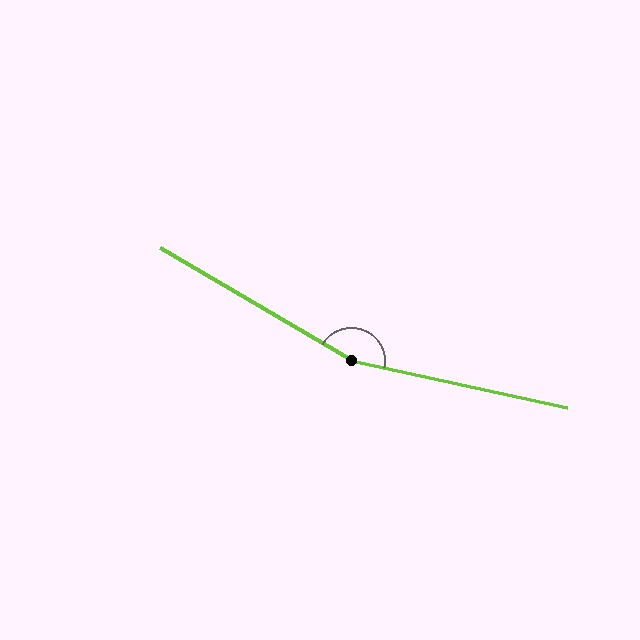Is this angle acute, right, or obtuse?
It is obtuse.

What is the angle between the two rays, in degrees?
Approximately 162 degrees.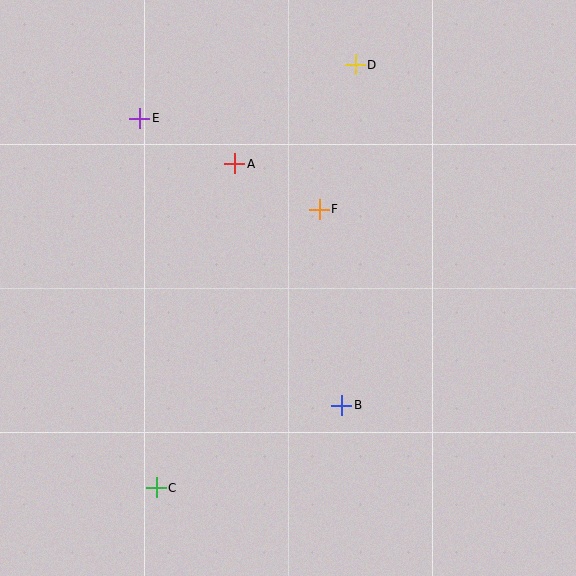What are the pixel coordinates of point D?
Point D is at (355, 65).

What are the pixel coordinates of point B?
Point B is at (342, 405).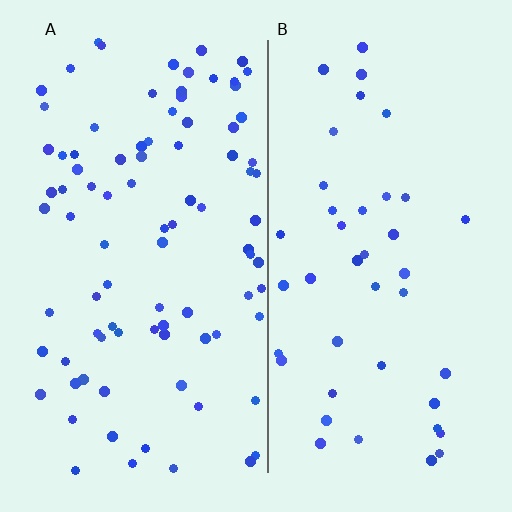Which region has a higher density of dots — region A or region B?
A (the left).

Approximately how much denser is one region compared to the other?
Approximately 2.1× — region A over region B.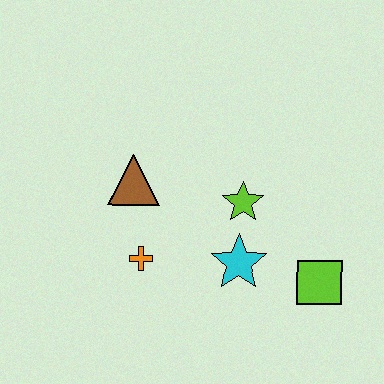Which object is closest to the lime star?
The cyan star is closest to the lime star.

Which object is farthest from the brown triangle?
The lime square is farthest from the brown triangle.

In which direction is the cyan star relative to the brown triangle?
The cyan star is to the right of the brown triangle.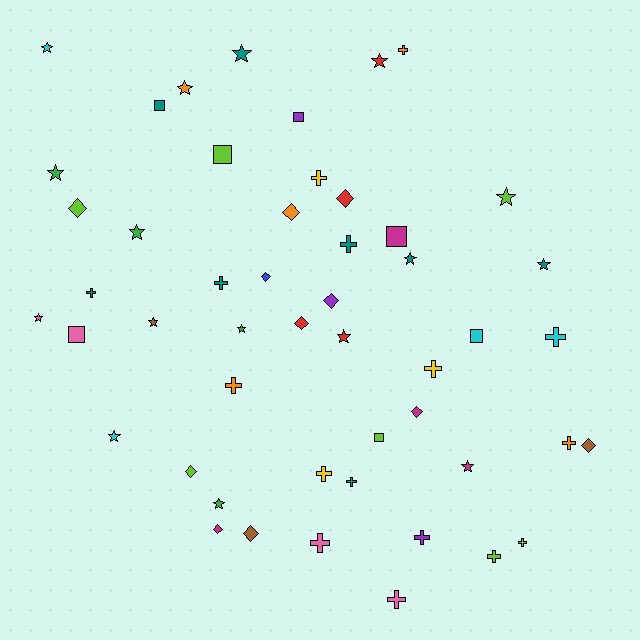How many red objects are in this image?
There are 4 red objects.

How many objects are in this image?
There are 50 objects.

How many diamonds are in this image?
There are 11 diamonds.